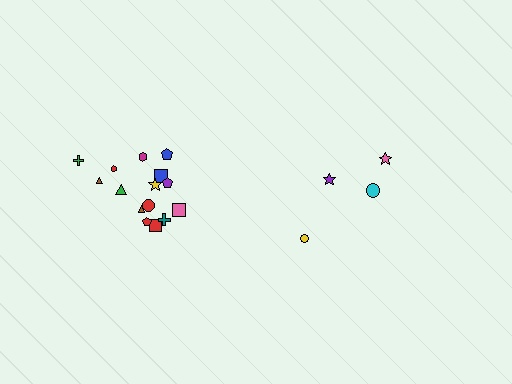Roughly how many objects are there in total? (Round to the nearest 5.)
Roughly 20 objects in total.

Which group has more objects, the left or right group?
The left group.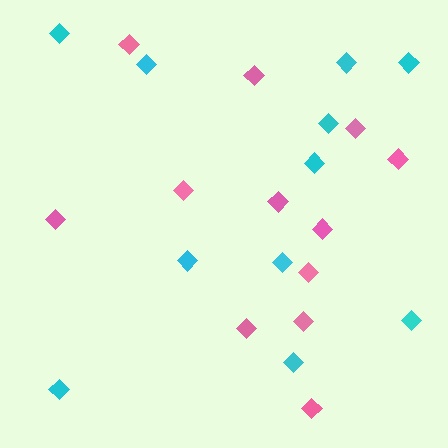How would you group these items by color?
There are 2 groups: one group of cyan diamonds (11) and one group of pink diamonds (12).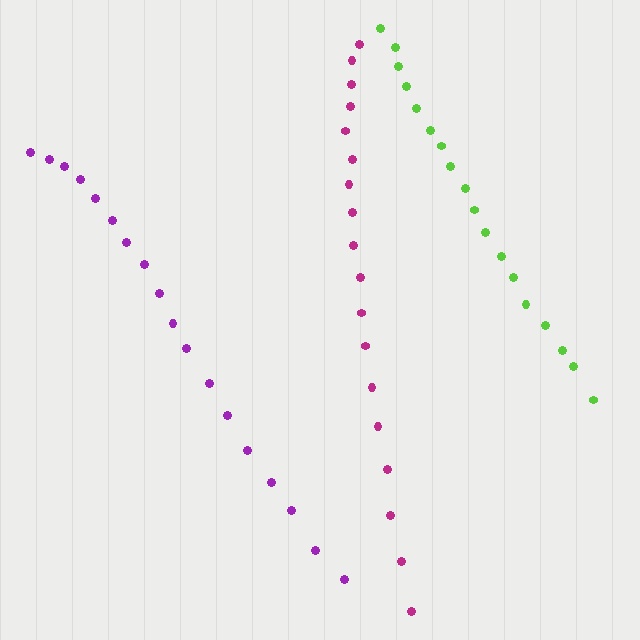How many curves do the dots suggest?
There are 3 distinct paths.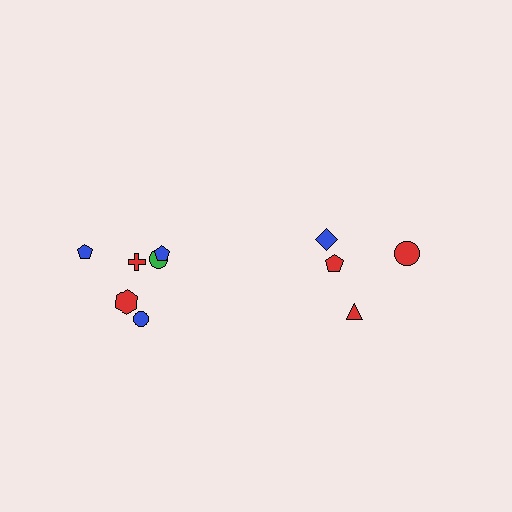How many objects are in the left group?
There are 6 objects.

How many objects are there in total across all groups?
There are 10 objects.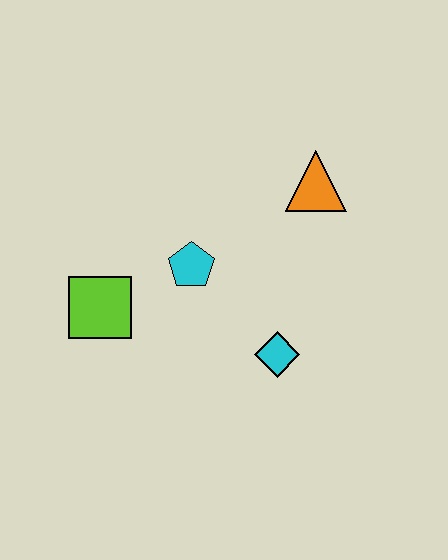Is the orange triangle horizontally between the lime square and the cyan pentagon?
No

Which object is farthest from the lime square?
The orange triangle is farthest from the lime square.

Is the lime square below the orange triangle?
Yes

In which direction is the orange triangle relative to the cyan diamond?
The orange triangle is above the cyan diamond.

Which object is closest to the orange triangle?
The cyan pentagon is closest to the orange triangle.